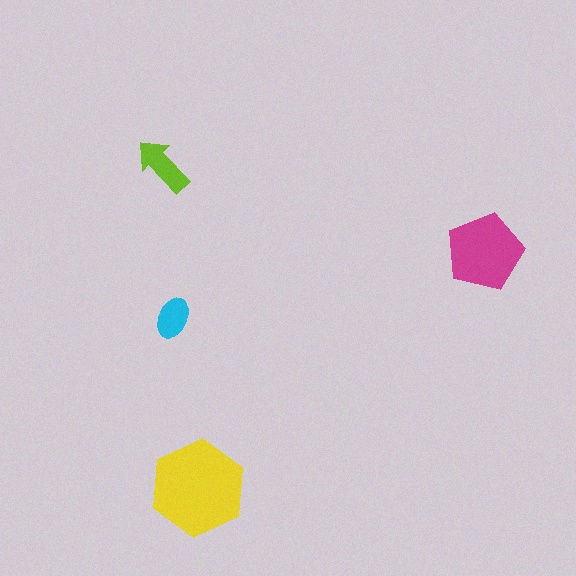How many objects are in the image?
There are 4 objects in the image.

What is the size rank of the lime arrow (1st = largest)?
3rd.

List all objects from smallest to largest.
The cyan ellipse, the lime arrow, the magenta pentagon, the yellow hexagon.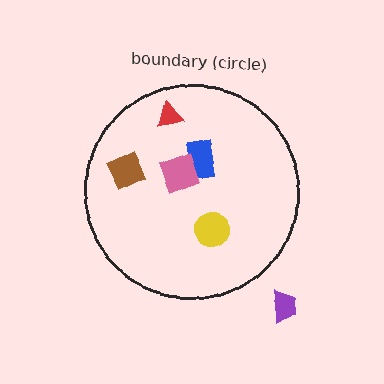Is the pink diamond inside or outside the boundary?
Inside.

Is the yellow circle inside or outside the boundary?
Inside.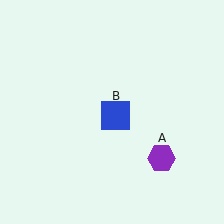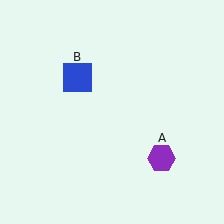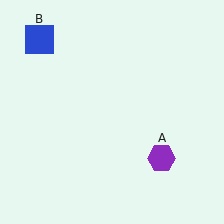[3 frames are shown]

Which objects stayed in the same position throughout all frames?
Purple hexagon (object A) remained stationary.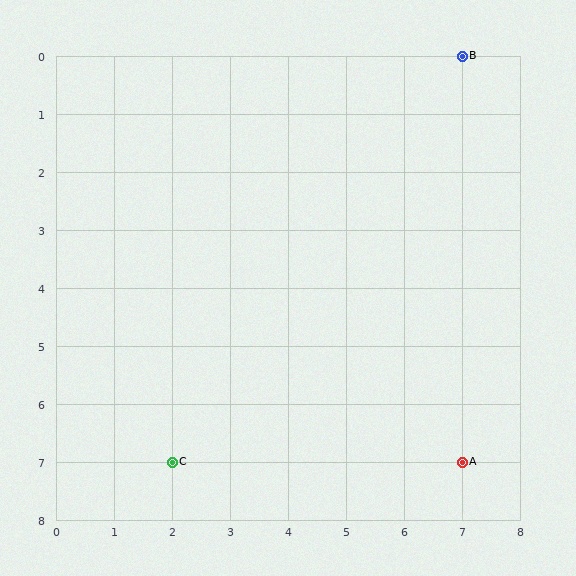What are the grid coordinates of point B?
Point B is at grid coordinates (7, 0).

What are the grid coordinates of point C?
Point C is at grid coordinates (2, 7).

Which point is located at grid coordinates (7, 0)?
Point B is at (7, 0).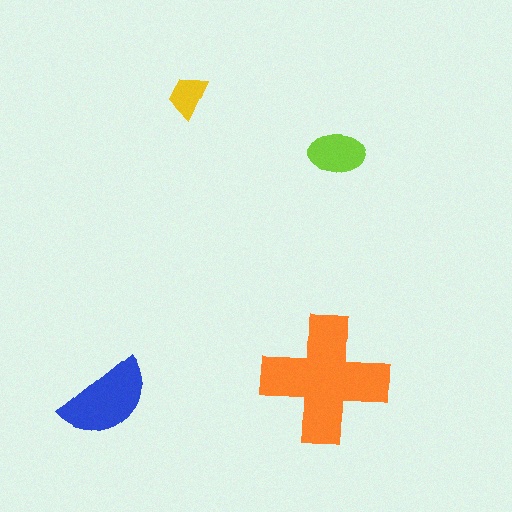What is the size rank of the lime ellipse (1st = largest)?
3rd.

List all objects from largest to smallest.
The orange cross, the blue semicircle, the lime ellipse, the yellow trapezoid.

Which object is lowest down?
The blue semicircle is bottommost.